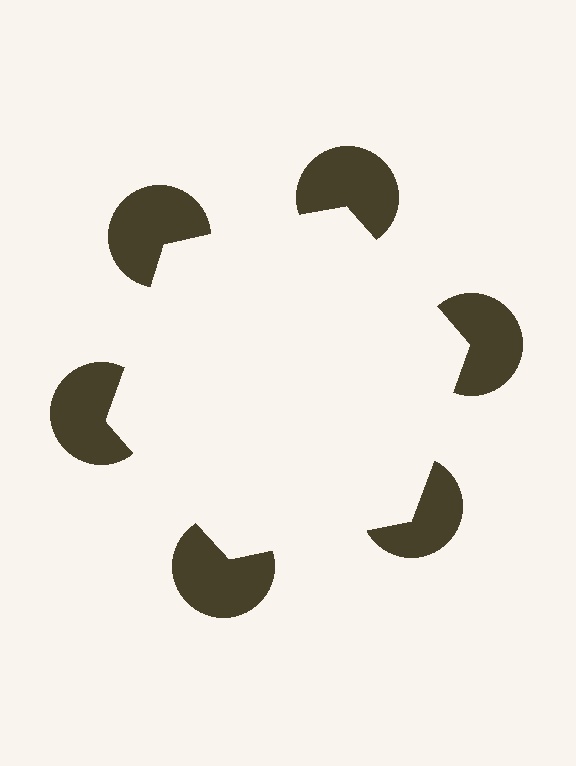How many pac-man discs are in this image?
There are 6 — one at each vertex of the illusory hexagon.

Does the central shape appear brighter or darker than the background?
It typically appears slightly brighter than the background, even though no actual brightness change is drawn.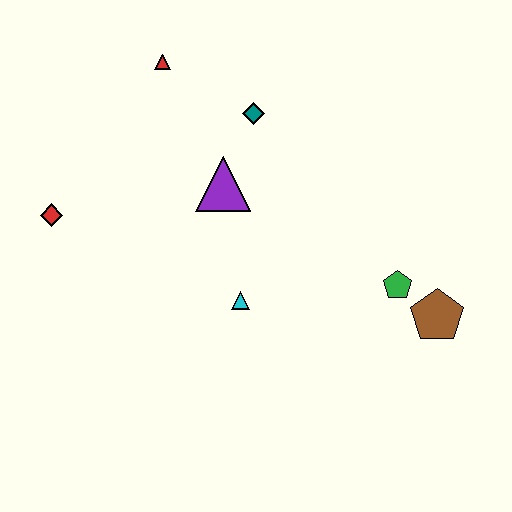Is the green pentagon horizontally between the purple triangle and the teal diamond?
No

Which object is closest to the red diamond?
The purple triangle is closest to the red diamond.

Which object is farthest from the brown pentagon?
The red diamond is farthest from the brown pentagon.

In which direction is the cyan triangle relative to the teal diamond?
The cyan triangle is below the teal diamond.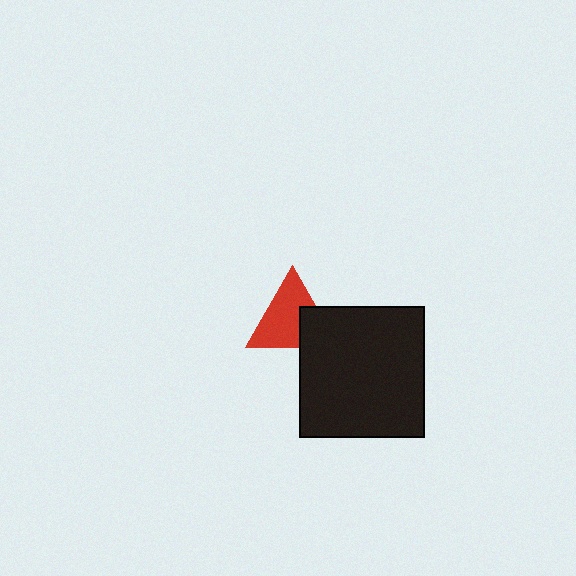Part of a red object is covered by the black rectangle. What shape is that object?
It is a triangle.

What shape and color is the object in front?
The object in front is a black rectangle.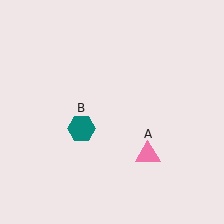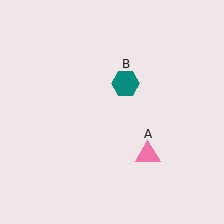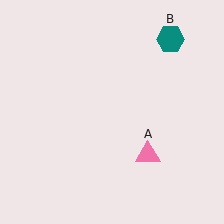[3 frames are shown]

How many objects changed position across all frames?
1 object changed position: teal hexagon (object B).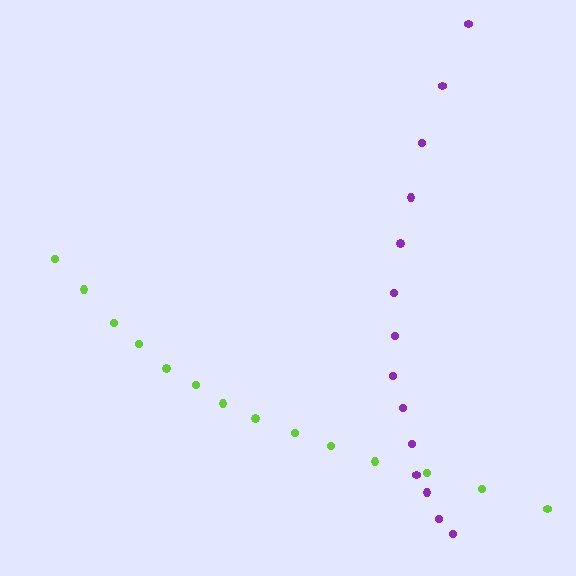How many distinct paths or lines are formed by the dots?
There are 2 distinct paths.